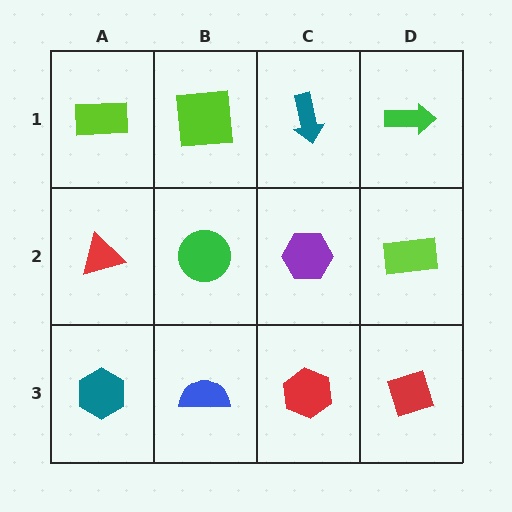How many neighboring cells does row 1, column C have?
3.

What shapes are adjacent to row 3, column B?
A green circle (row 2, column B), a teal hexagon (row 3, column A), a red hexagon (row 3, column C).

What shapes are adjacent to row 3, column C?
A purple hexagon (row 2, column C), a blue semicircle (row 3, column B), a red diamond (row 3, column D).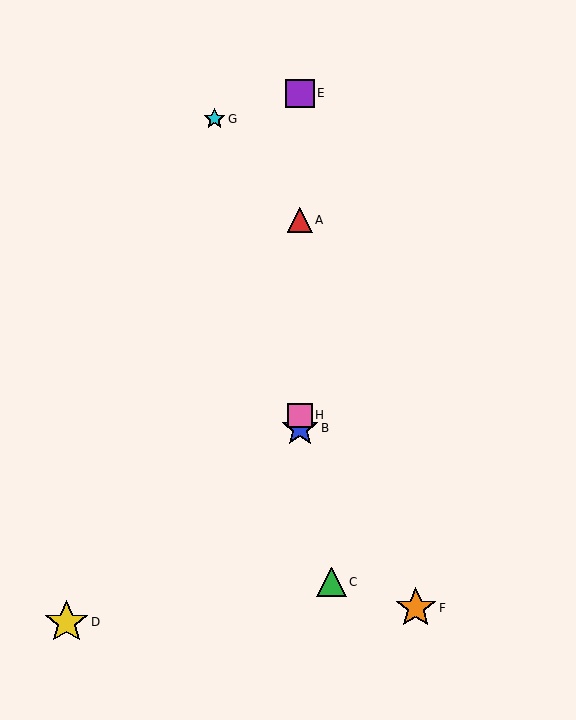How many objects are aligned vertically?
4 objects (A, B, E, H) are aligned vertically.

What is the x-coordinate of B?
Object B is at x≈300.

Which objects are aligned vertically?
Objects A, B, E, H are aligned vertically.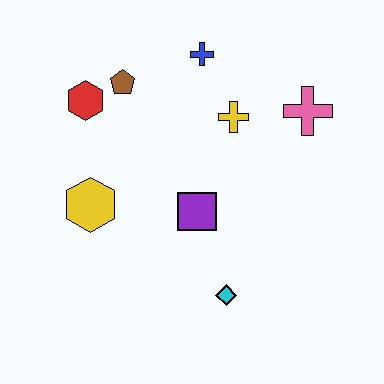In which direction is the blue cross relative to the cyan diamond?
The blue cross is above the cyan diamond.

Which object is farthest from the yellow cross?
The cyan diamond is farthest from the yellow cross.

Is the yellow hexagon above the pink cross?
No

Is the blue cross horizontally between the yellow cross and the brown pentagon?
Yes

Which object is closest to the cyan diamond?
The purple square is closest to the cyan diamond.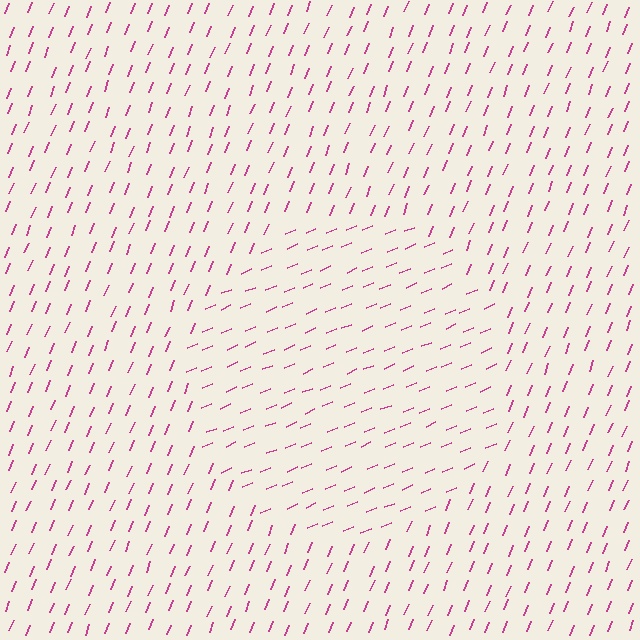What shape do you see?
I see a circle.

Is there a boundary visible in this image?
Yes, there is a texture boundary formed by a change in line orientation.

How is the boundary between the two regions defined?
The boundary is defined purely by a change in line orientation (approximately 45 degrees difference). All lines are the same color and thickness.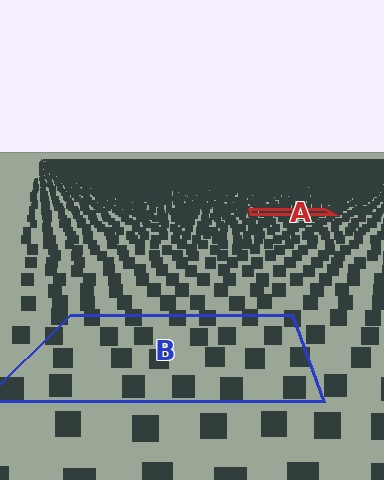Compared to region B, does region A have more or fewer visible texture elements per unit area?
Region A has more texture elements per unit area — they are packed more densely because it is farther away.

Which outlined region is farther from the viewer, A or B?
Region A is farther from the viewer — the texture elements inside it appear smaller and more densely packed.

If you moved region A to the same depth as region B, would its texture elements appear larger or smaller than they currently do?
They would appear larger. At a closer depth, the same texture elements are projected at a bigger on-screen size.